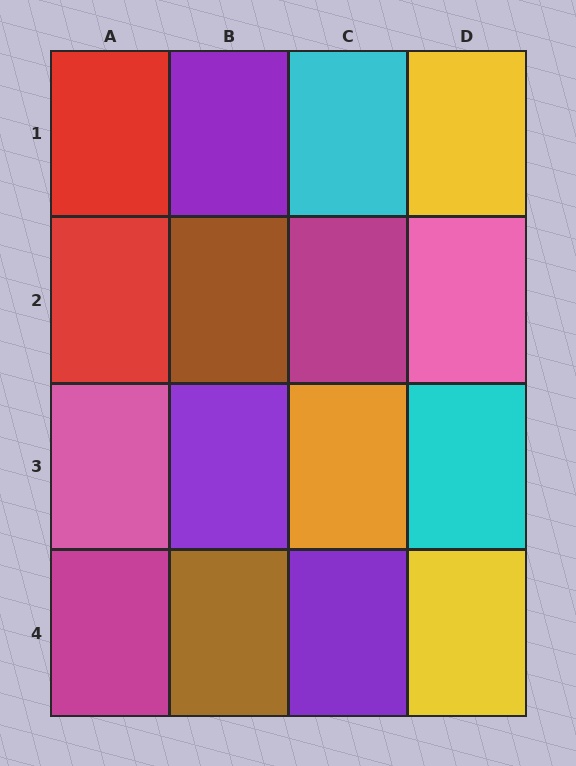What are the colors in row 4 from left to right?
Magenta, brown, purple, yellow.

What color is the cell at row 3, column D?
Cyan.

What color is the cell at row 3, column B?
Purple.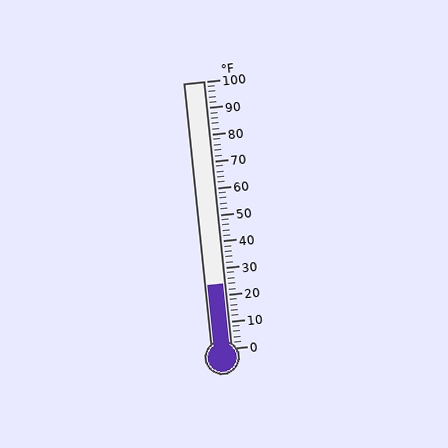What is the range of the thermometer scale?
The thermometer scale ranges from 0°F to 100°F.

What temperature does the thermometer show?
The thermometer shows approximately 24°F.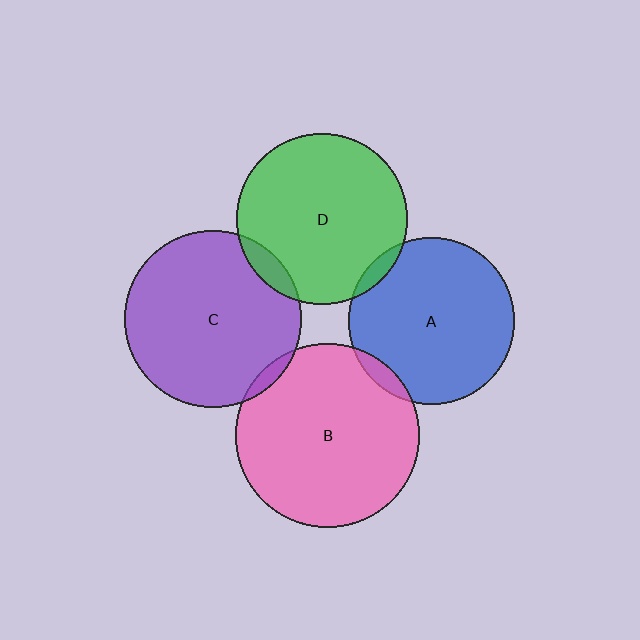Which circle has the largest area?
Circle B (pink).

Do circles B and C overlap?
Yes.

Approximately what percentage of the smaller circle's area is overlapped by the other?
Approximately 5%.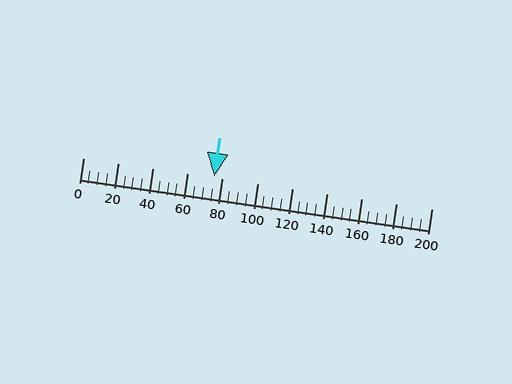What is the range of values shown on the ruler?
The ruler shows values from 0 to 200.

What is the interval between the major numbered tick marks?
The major tick marks are spaced 20 units apart.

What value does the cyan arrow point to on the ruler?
The cyan arrow points to approximately 75.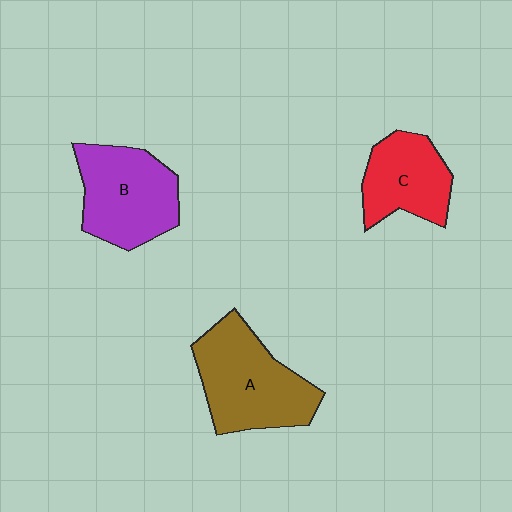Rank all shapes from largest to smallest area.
From largest to smallest: A (brown), B (purple), C (red).